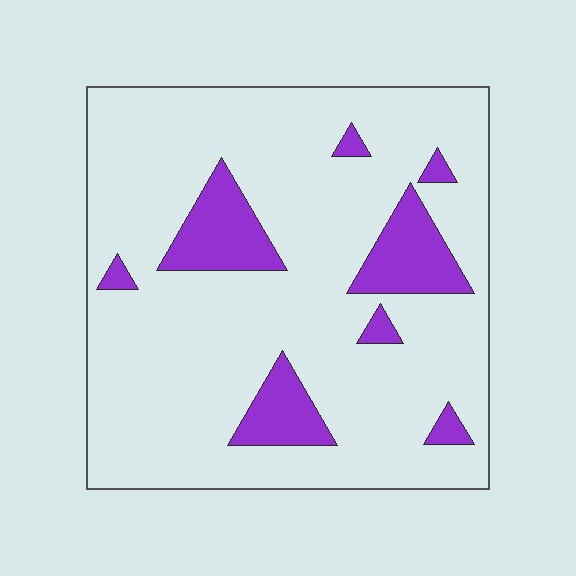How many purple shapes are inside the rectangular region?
8.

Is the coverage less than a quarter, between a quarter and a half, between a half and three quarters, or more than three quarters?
Less than a quarter.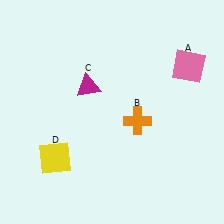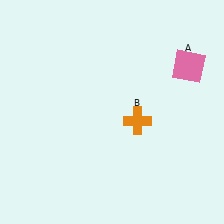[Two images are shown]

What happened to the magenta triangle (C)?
The magenta triangle (C) was removed in Image 2. It was in the top-left area of Image 1.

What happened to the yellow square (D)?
The yellow square (D) was removed in Image 2. It was in the bottom-left area of Image 1.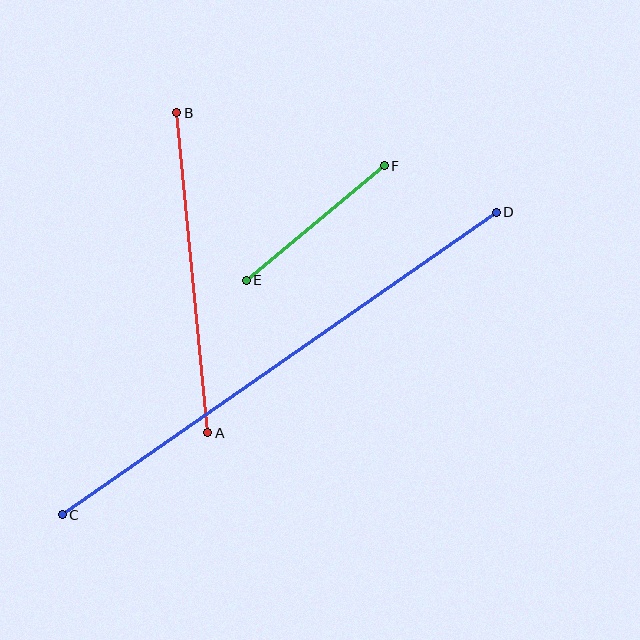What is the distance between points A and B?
The distance is approximately 321 pixels.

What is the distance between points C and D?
The distance is approximately 529 pixels.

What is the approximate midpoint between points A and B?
The midpoint is at approximately (192, 273) pixels.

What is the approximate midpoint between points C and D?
The midpoint is at approximately (279, 363) pixels.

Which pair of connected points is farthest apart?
Points C and D are farthest apart.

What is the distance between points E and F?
The distance is approximately 179 pixels.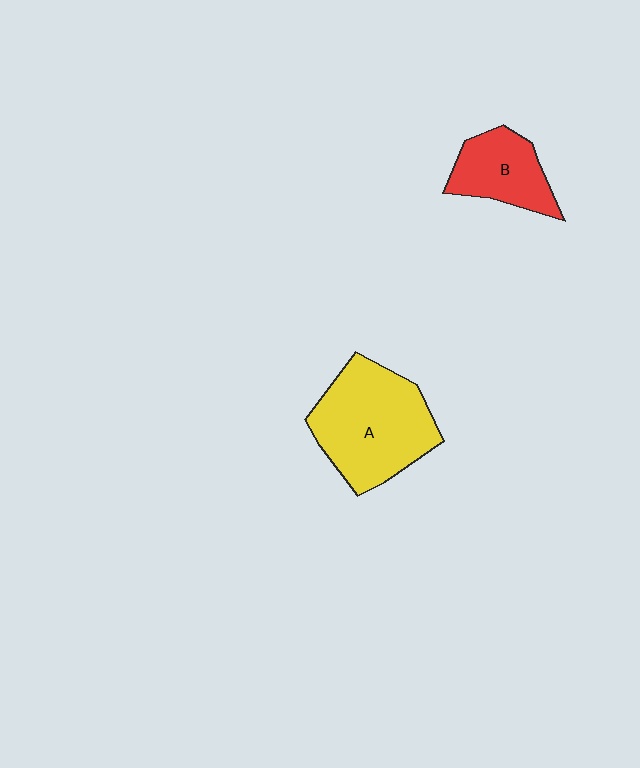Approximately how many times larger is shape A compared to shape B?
Approximately 1.8 times.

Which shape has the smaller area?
Shape B (red).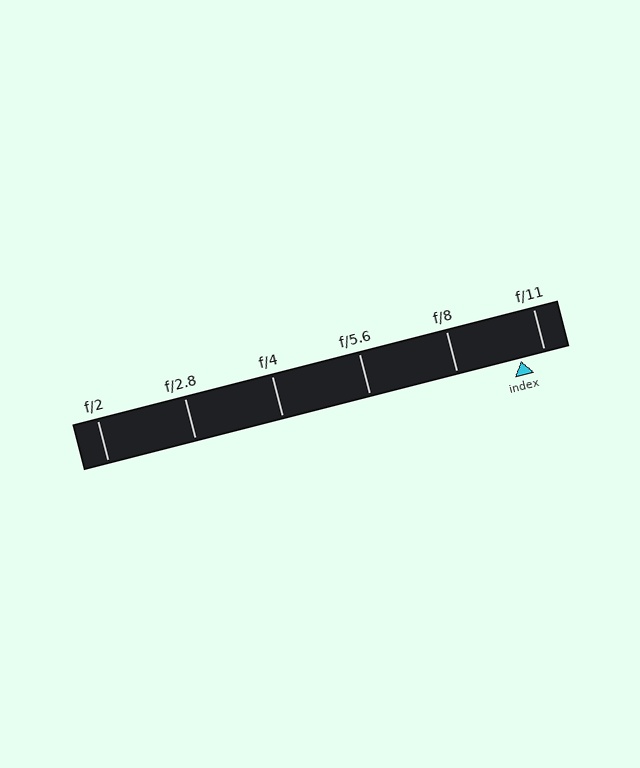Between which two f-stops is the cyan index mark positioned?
The index mark is between f/8 and f/11.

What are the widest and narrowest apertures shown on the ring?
The widest aperture shown is f/2 and the narrowest is f/11.